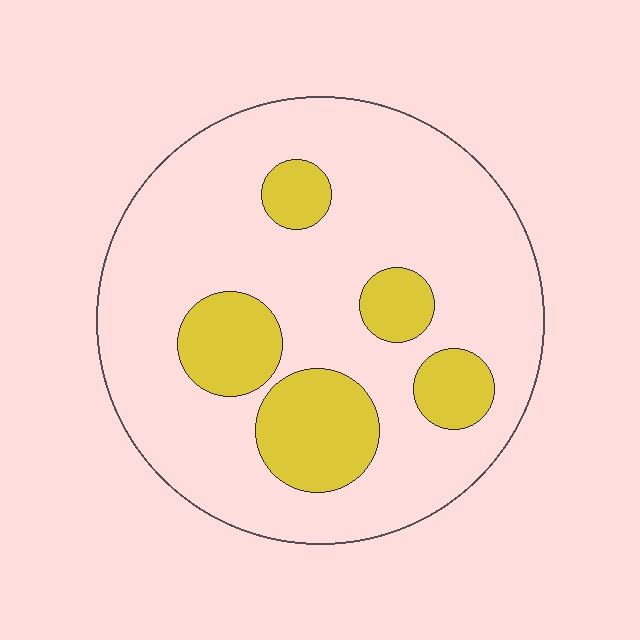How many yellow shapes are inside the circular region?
5.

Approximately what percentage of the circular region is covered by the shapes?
Approximately 20%.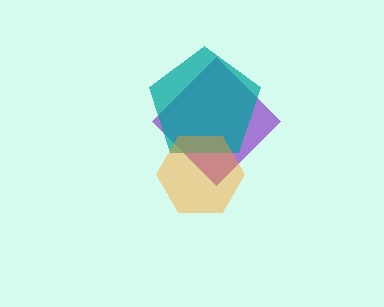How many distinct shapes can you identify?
There are 3 distinct shapes: a purple diamond, a teal pentagon, an orange hexagon.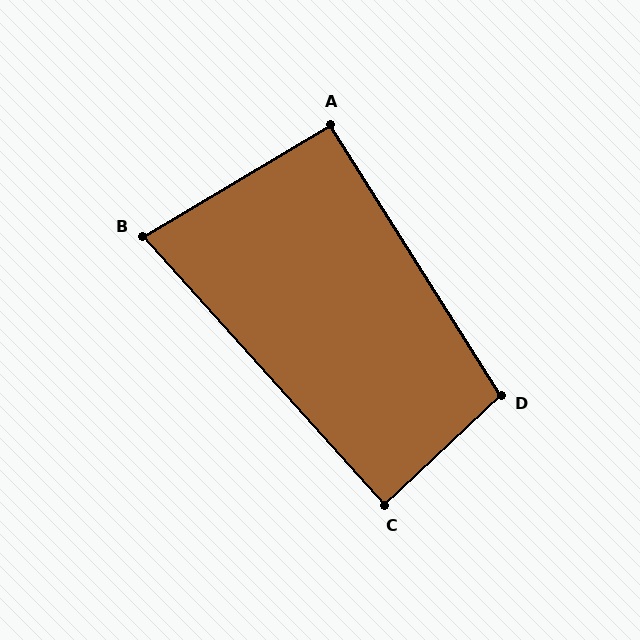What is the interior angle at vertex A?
Approximately 91 degrees (approximately right).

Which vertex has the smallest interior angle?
B, at approximately 79 degrees.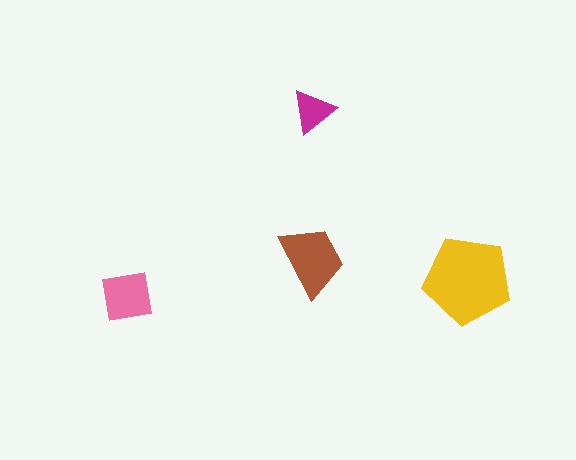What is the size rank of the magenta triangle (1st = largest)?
4th.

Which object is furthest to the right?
The yellow pentagon is rightmost.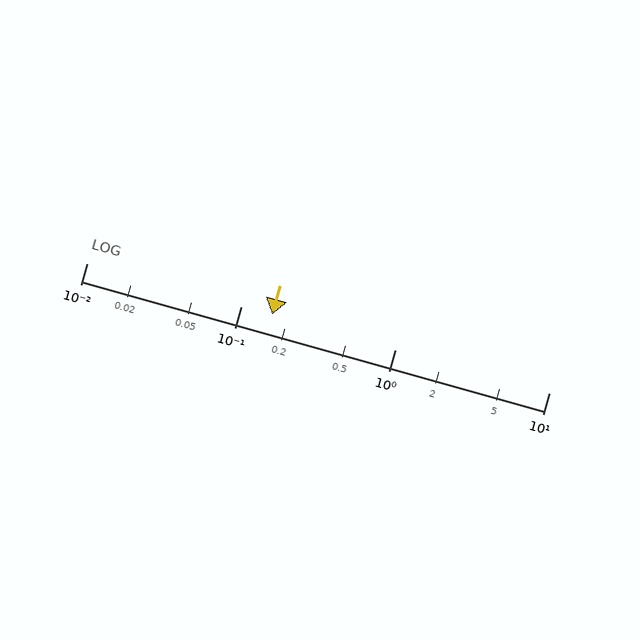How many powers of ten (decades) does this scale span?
The scale spans 3 decades, from 0.01 to 10.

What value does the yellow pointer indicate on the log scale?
The pointer indicates approximately 0.16.